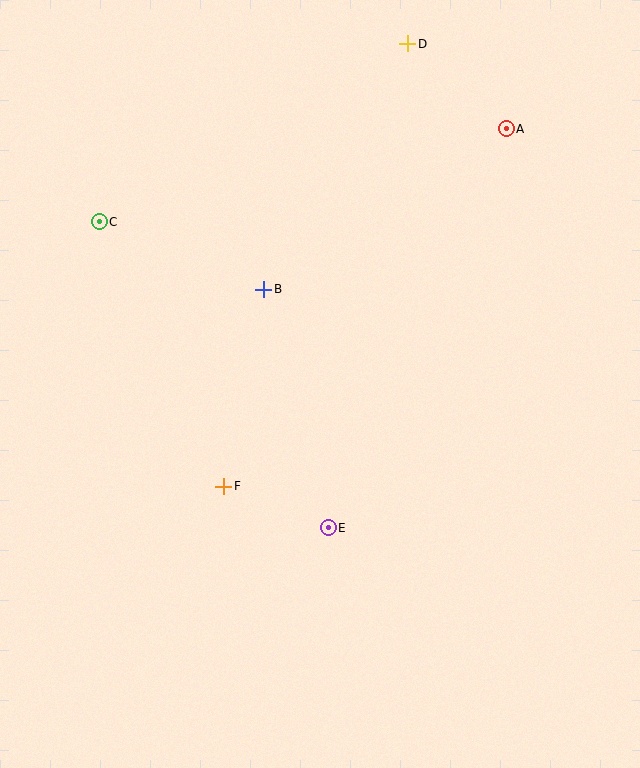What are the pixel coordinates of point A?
Point A is at (506, 129).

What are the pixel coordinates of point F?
Point F is at (224, 486).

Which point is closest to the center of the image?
Point B at (264, 289) is closest to the center.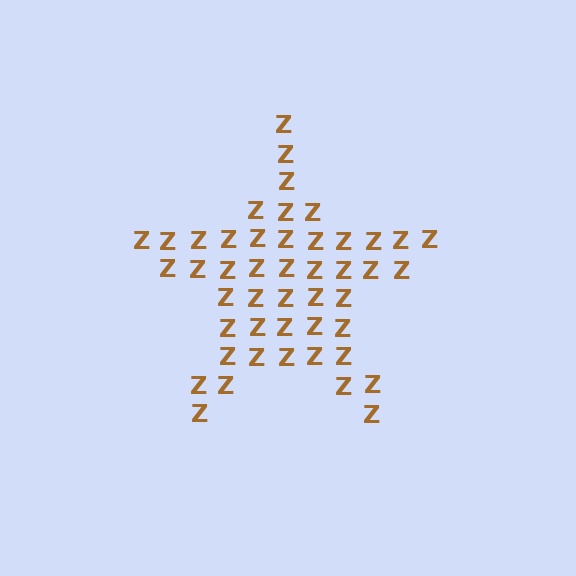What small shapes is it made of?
It is made of small letter Z's.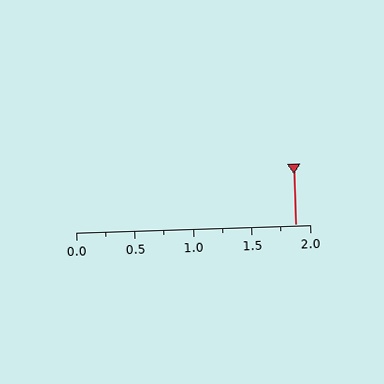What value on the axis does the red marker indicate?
The marker indicates approximately 1.88.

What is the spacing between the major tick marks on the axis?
The major ticks are spaced 0.5 apart.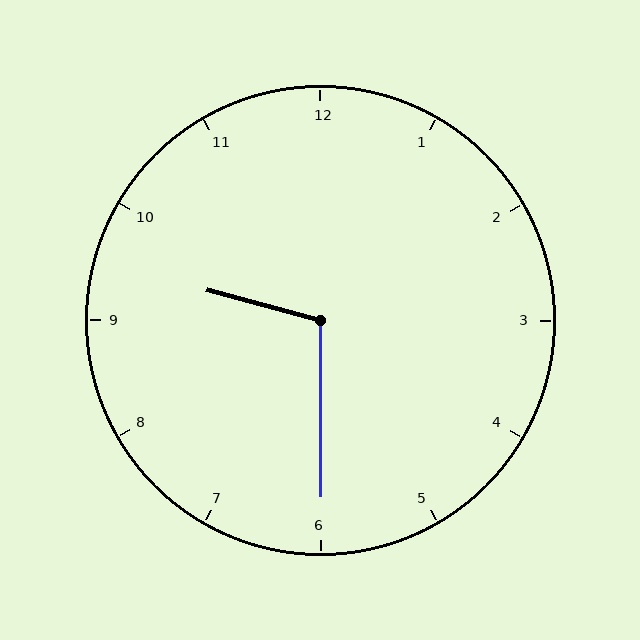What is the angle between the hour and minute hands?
Approximately 105 degrees.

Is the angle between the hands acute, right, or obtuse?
It is obtuse.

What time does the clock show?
9:30.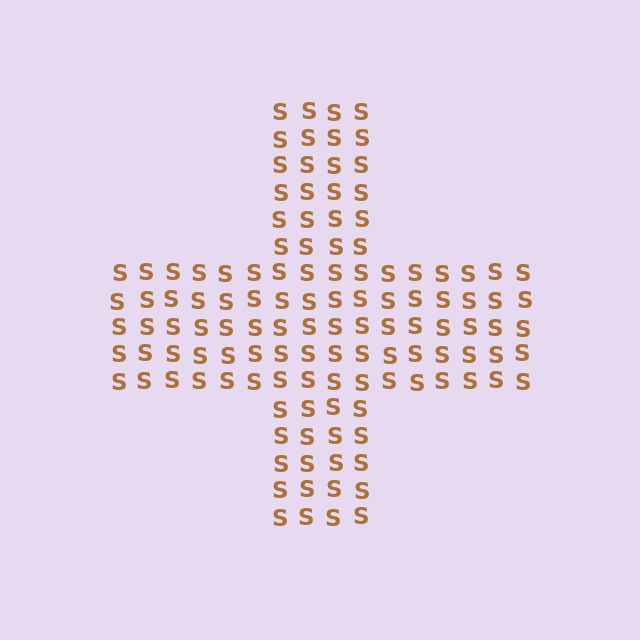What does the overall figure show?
The overall figure shows a cross.